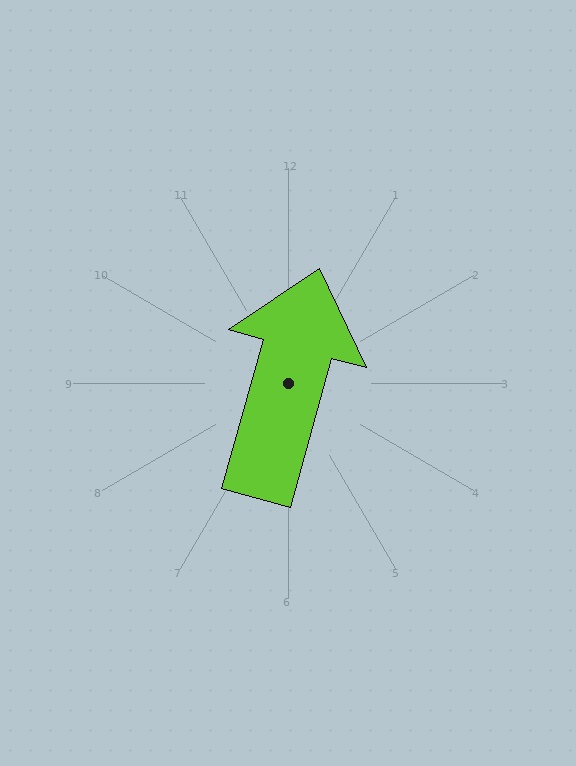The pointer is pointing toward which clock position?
Roughly 1 o'clock.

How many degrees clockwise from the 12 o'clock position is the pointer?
Approximately 15 degrees.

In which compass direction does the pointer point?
North.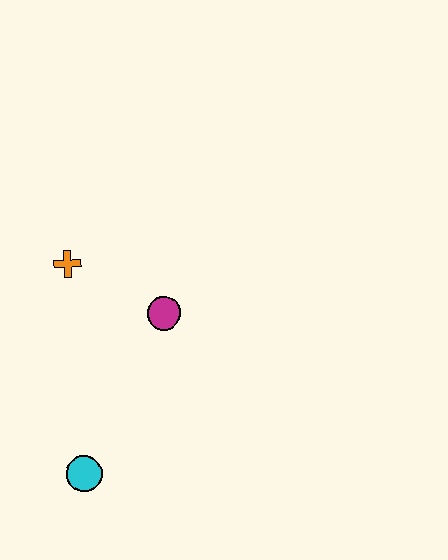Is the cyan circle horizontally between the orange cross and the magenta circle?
Yes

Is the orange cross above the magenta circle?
Yes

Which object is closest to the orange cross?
The magenta circle is closest to the orange cross.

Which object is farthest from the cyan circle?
The orange cross is farthest from the cyan circle.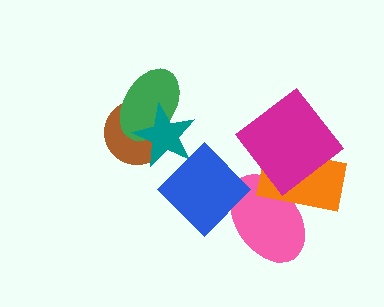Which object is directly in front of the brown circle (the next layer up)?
The green ellipse is directly in front of the brown circle.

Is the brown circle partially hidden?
Yes, it is partially covered by another shape.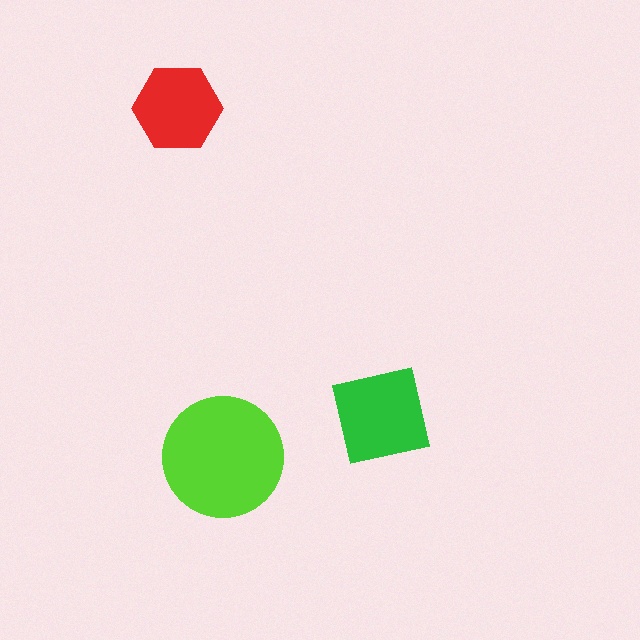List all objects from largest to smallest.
The lime circle, the green square, the red hexagon.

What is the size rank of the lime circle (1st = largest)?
1st.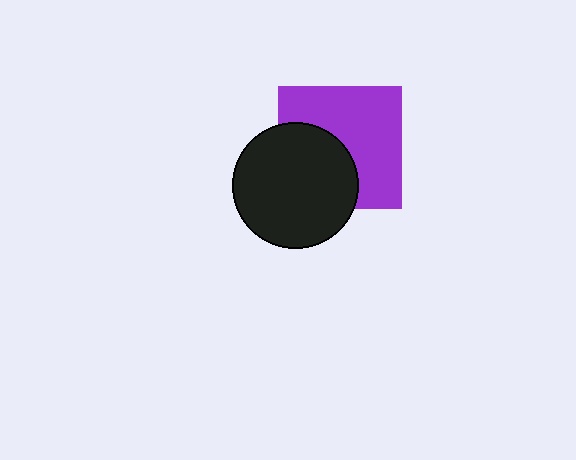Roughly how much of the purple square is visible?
About half of it is visible (roughly 60%).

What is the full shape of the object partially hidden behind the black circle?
The partially hidden object is a purple square.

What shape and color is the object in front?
The object in front is a black circle.